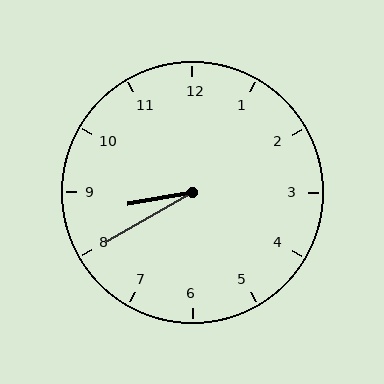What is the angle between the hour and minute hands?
Approximately 20 degrees.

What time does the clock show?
8:40.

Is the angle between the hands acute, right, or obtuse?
It is acute.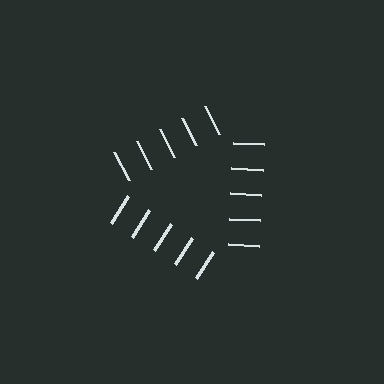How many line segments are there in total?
15 — 5 along each of the 3 edges.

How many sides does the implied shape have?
3 sides — the line-ends trace a triangle.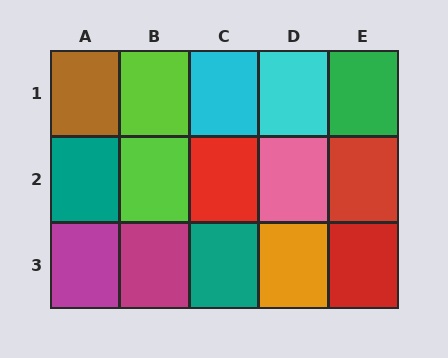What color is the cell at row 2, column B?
Lime.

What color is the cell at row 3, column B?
Magenta.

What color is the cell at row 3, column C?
Teal.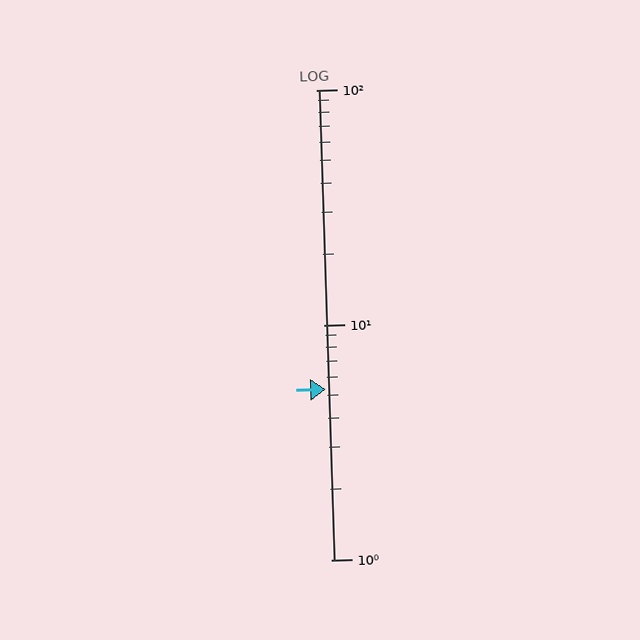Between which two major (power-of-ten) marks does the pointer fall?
The pointer is between 1 and 10.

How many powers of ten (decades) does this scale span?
The scale spans 2 decades, from 1 to 100.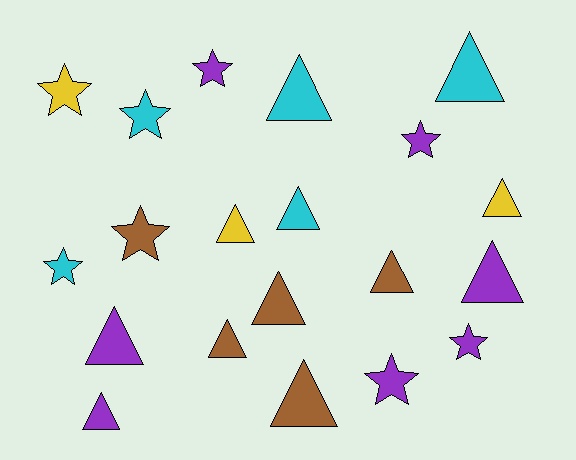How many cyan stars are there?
There are 2 cyan stars.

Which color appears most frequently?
Purple, with 7 objects.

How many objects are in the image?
There are 20 objects.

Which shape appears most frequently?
Triangle, with 12 objects.